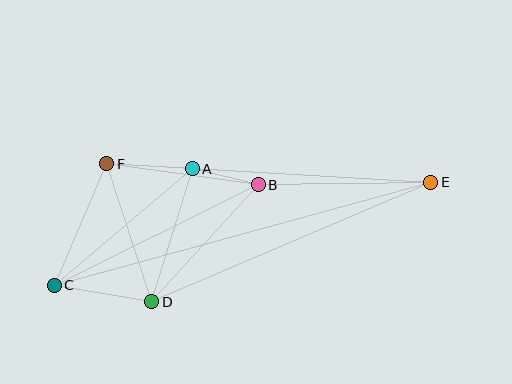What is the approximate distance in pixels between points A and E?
The distance between A and E is approximately 239 pixels.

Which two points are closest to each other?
Points A and B are closest to each other.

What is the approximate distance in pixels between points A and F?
The distance between A and F is approximately 86 pixels.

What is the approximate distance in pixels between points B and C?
The distance between B and C is approximately 228 pixels.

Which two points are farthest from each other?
Points C and E are farthest from each other.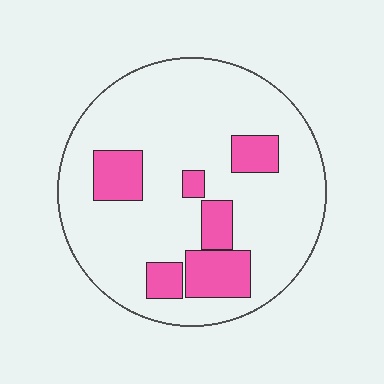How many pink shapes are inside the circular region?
6.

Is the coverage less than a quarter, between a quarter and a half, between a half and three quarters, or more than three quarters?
Less than a quarter.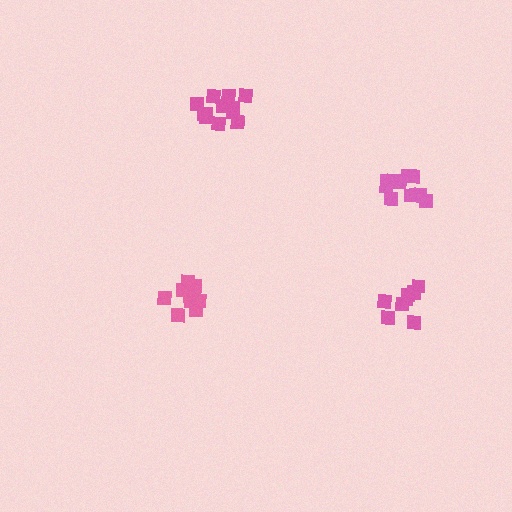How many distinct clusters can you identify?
There are 4 distinct clusters.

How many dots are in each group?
Group 1: 12 dots, Group 2: 12 dots, Group 3: 8 dots, Group 4: 11 dots (43 total).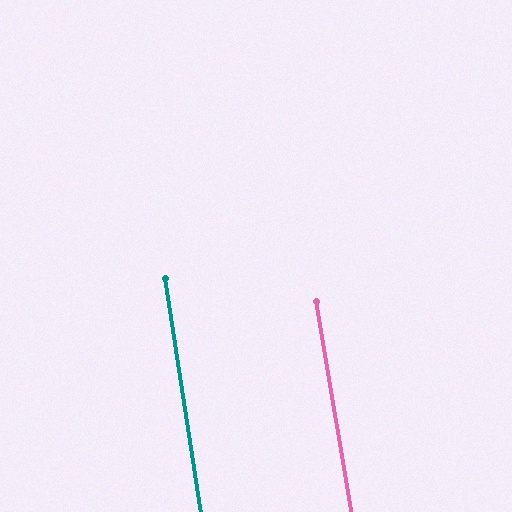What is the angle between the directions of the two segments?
Approximately 1 degree.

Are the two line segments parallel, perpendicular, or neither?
Parallel — their directions differ by only 0.8°.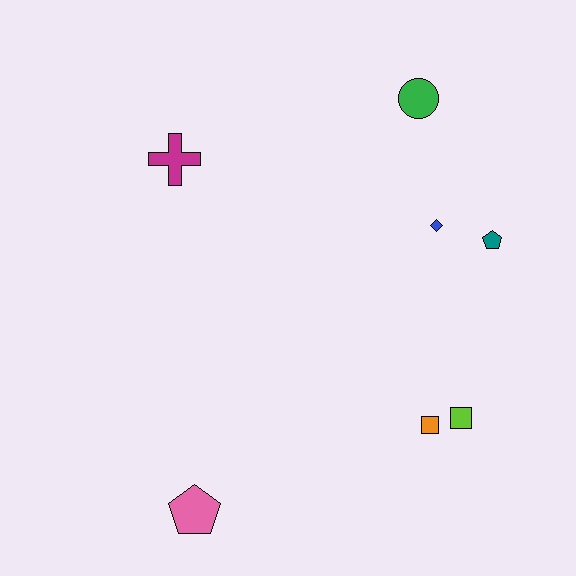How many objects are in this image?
There are 7 objects.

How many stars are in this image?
There are no stars.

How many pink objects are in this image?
There is 1 pink object.